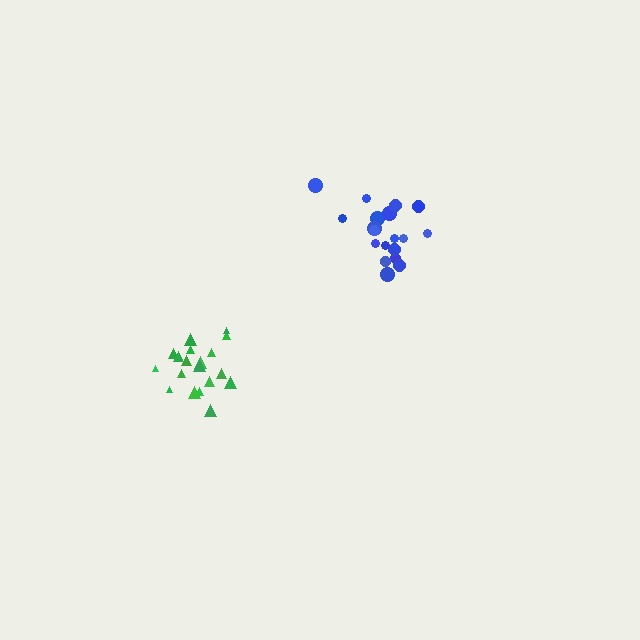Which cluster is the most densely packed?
Green.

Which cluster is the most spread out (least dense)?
Blue.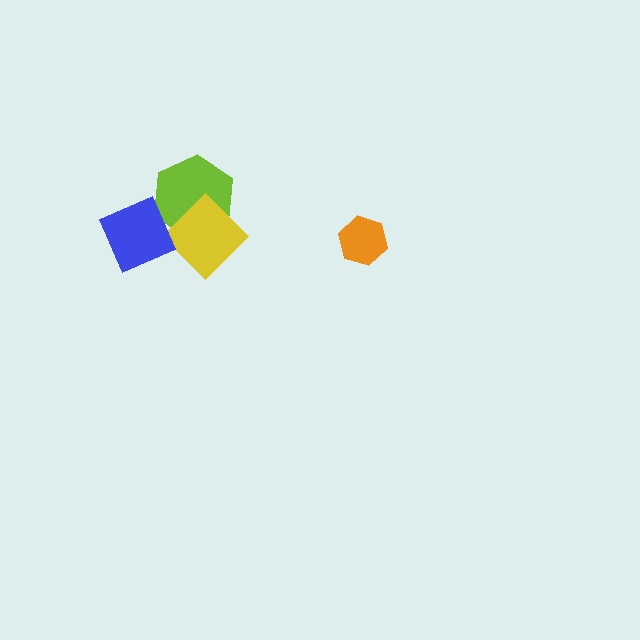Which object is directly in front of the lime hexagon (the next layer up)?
The yellow diamond is directly in front of the lime hexagon.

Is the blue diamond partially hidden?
No, no other shape covers it.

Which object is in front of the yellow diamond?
The blue diamond is in front of the yellow diamond.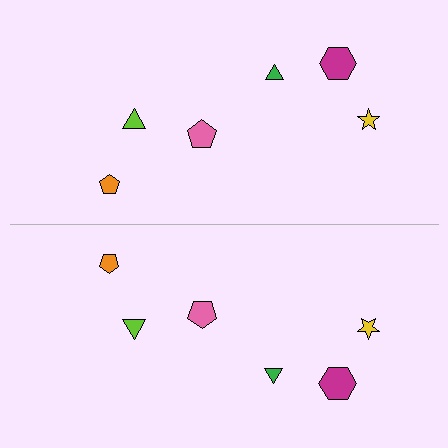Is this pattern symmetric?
Yes, this pattern has bilateral (reflection) symmetry.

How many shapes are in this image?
There are 12 shapes in this image.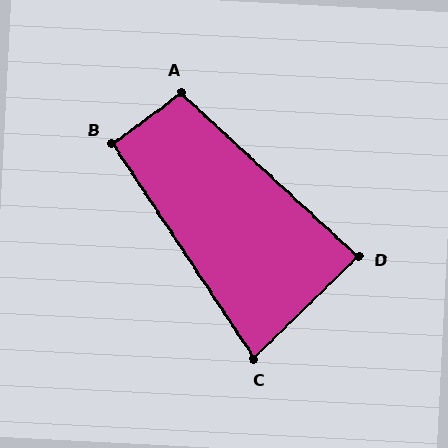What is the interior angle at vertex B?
Approximately 93 degrees (approximately right).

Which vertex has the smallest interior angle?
C, at approximately 79 degrees.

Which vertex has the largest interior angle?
A, at approximately 101 degrees.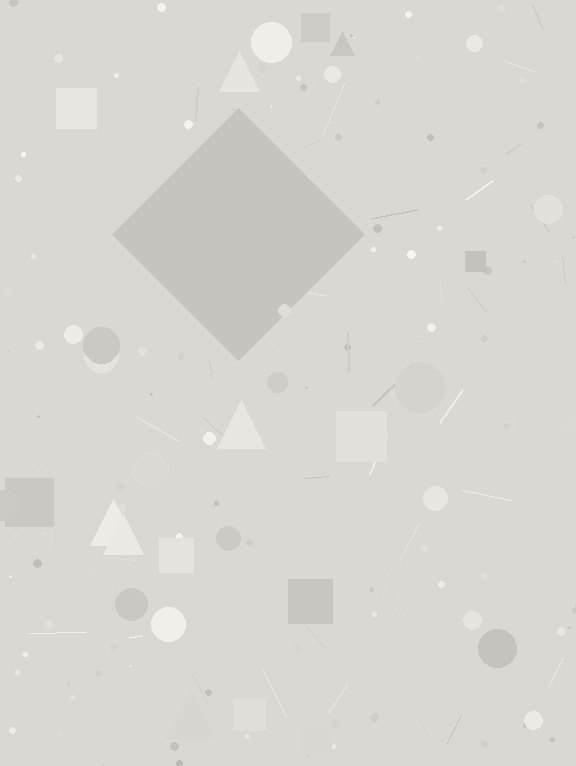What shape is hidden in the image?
A diamond is hidden in the image.